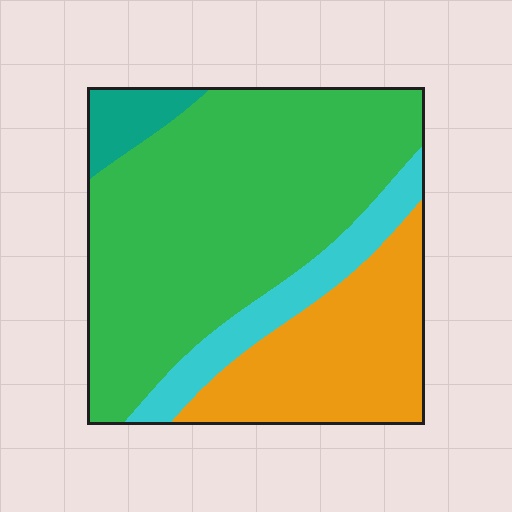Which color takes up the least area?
Teal, at roughly 5%.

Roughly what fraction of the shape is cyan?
Cyan takes up about one eighth (1/8) of the shape.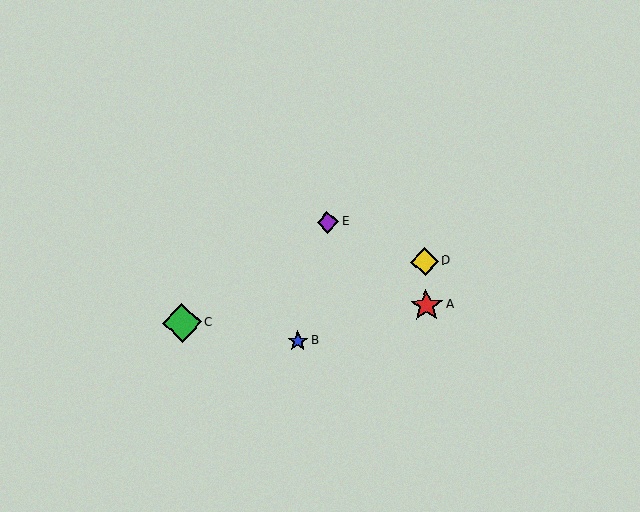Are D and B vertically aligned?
No, D is at x≈425 and B is at x≈298.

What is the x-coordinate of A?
Object A is at x≈426.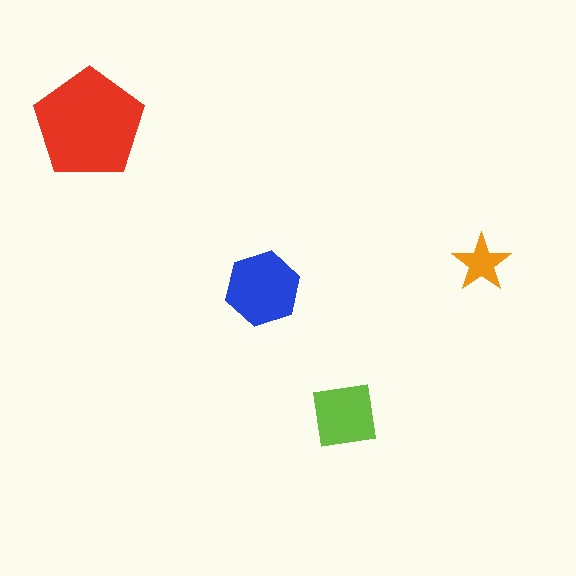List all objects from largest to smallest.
The red pentagon, the blue hexagon, the lime square, the orange star.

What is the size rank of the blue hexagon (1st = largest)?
2nd.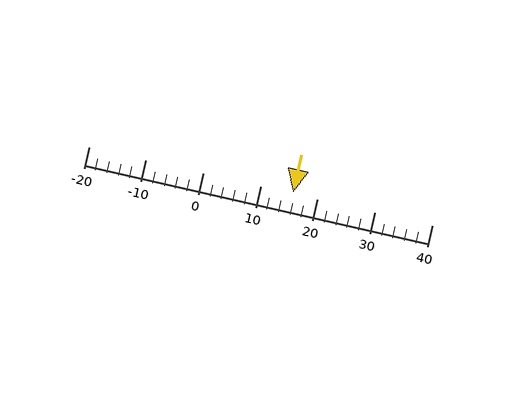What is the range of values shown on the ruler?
The ruler shows values from -20 to 40.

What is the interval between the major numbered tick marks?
The major tick marks are spaced 10 units apart.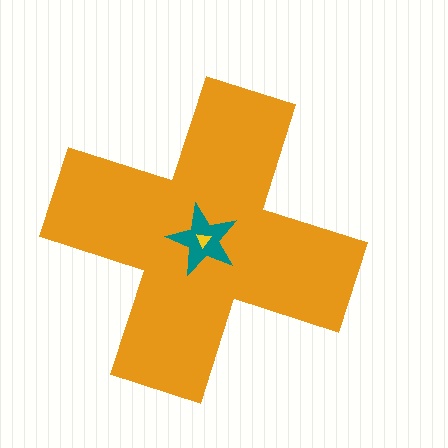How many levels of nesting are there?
3.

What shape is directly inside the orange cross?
The teal star.